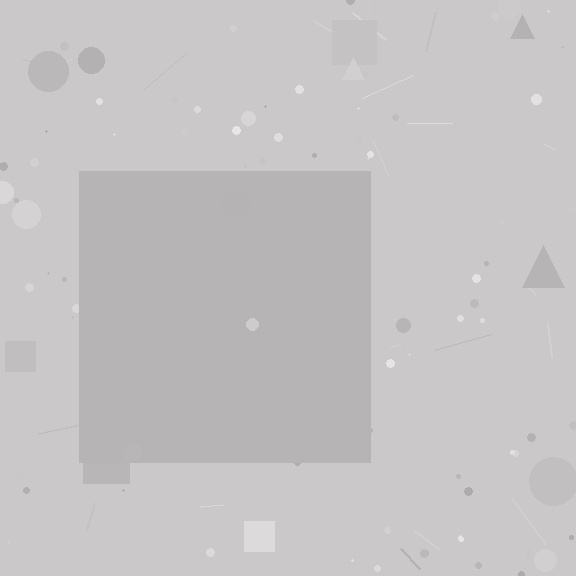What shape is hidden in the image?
A square is hidden in the image.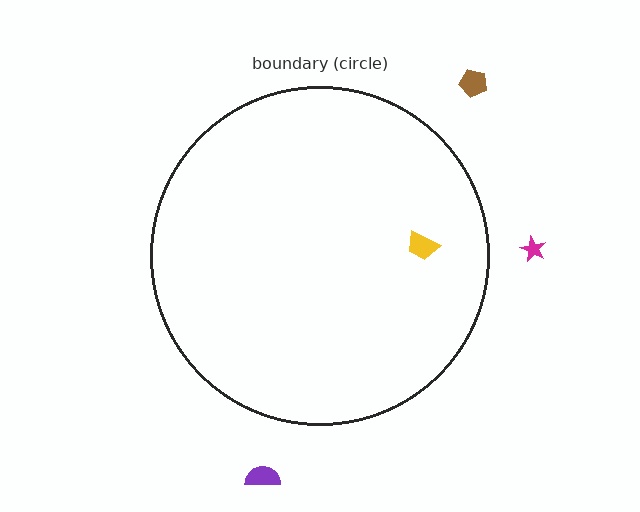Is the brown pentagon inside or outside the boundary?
Outside.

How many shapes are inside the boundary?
1 inside, 3 outside.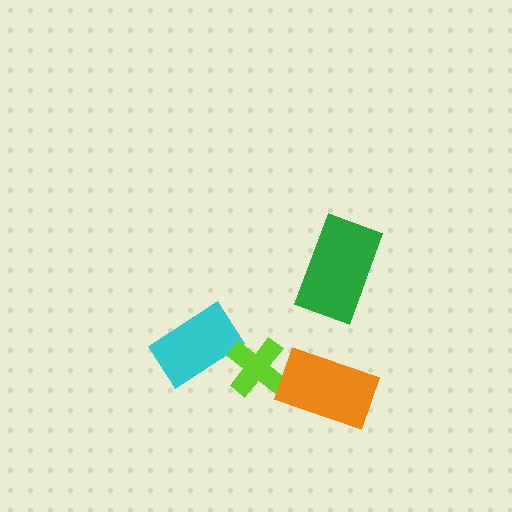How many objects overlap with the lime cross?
1 object overlaps with the lime cross.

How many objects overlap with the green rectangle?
0 objects overlap with the green rectangle.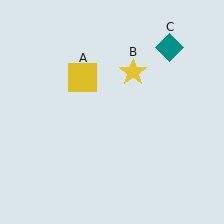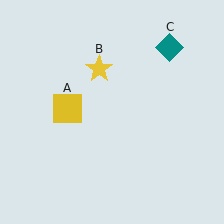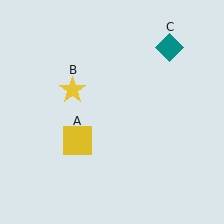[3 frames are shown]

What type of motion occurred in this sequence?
The yellow square (object A), yellow star (object B) rotated counterclockwise around the center of the scene.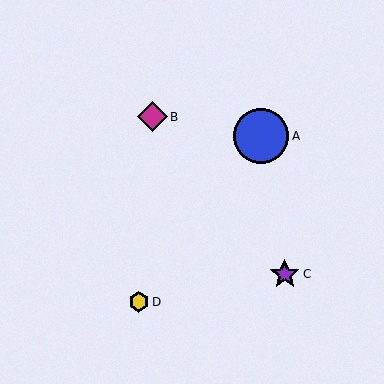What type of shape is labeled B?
Shape B is a magenta diamond.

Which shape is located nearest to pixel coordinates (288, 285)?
The purple star (labeled C) at (285, 274) is nearest to that location.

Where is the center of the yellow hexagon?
The center of the yellow hexagon is at (139, 302).